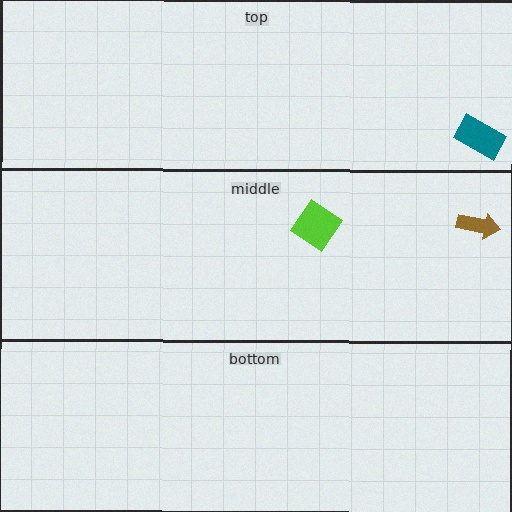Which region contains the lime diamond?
The middle region.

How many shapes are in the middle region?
2.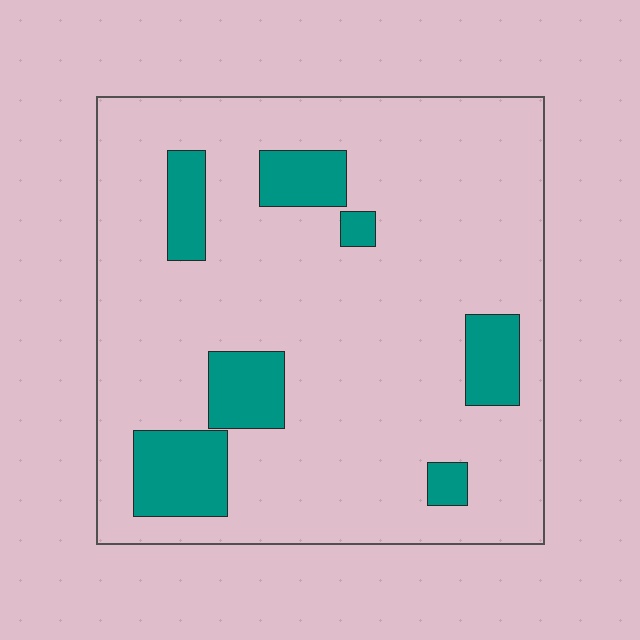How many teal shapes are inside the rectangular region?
7.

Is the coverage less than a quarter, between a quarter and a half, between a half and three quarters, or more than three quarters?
Less than a quarter.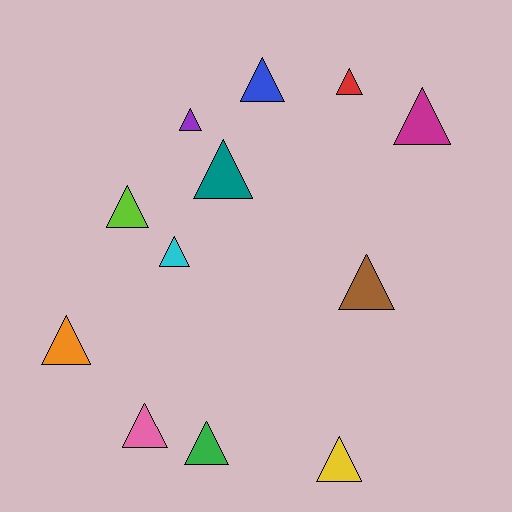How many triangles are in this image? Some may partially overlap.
There are 12 triangles.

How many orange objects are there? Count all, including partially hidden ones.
There is 1 orange object.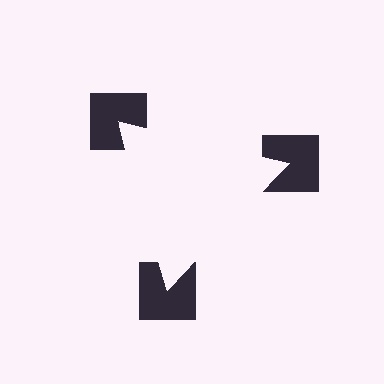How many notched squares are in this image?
There are 3 — one at each vertex of the illusory triangle.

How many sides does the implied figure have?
3 sides.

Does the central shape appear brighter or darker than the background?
It typically appears slightly brighter than the background, even though no actual brightness change is drawn.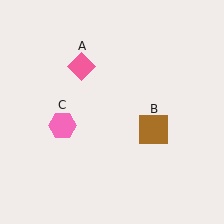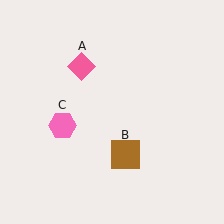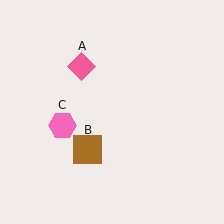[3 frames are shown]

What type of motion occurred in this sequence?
The brown square (object B) rotated clockwise around the center of the scene.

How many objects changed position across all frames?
1 object changed position: brown square (object B).